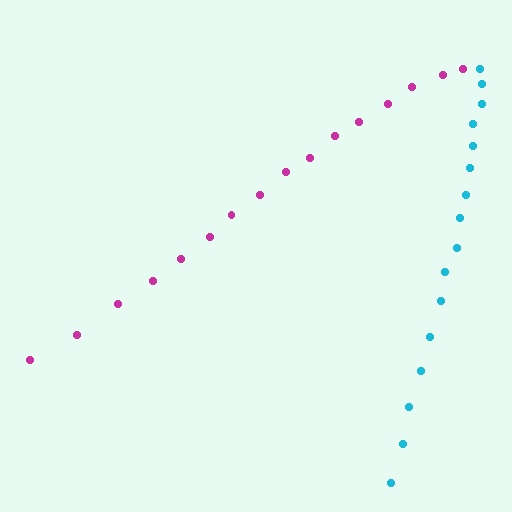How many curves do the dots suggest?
There are 2 distinct paths.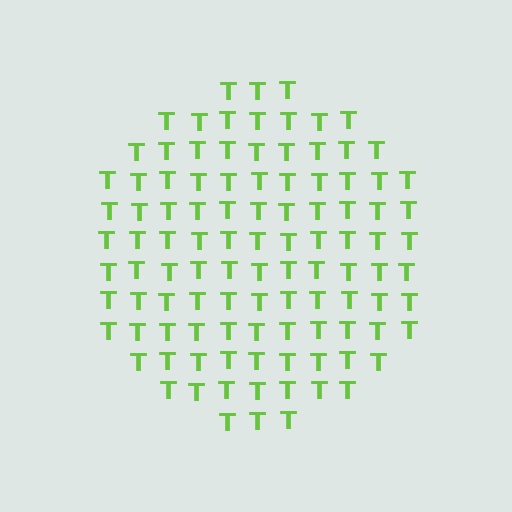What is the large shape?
The large shape is a circle.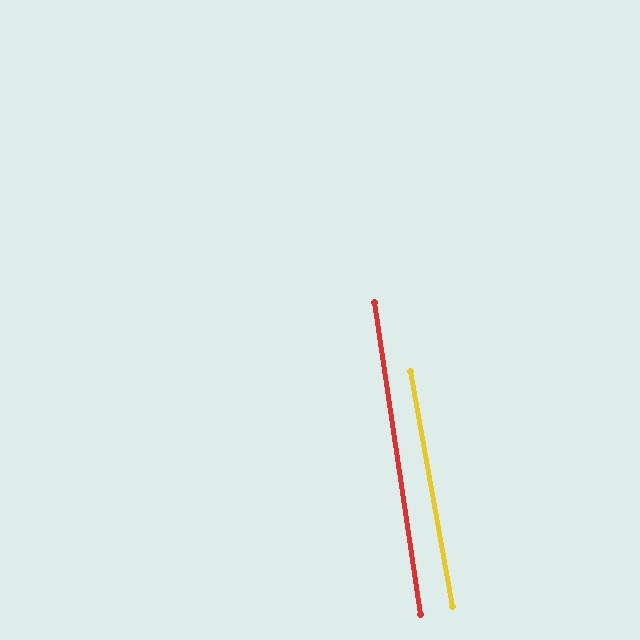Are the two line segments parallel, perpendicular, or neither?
Parallel — their directions differ by only 1.7°.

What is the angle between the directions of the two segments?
Approximately 2 degrees.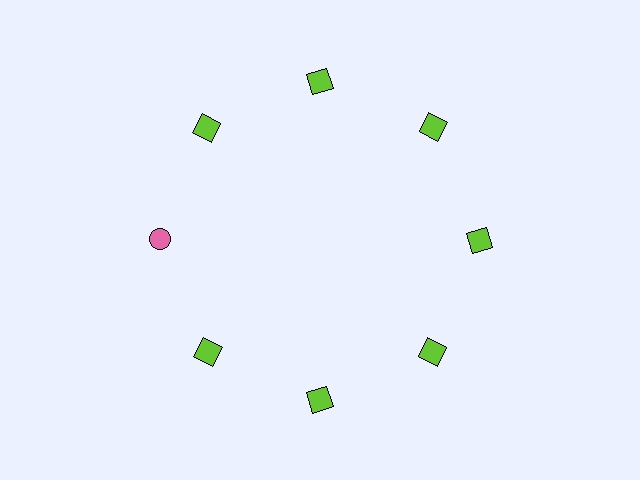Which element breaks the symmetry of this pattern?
The pink circle at roughly the 9 o'clock position breaks the symmetry. All other shapes are lime squares.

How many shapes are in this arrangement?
There are 8 shapes arranged in a ring pattern.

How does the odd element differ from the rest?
It differs in both color (pink instead of lime) and shape (circle instead of square).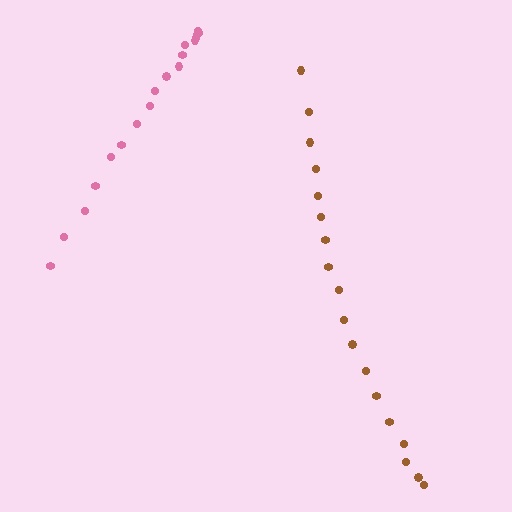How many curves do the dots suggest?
There are 2 distinct paths.